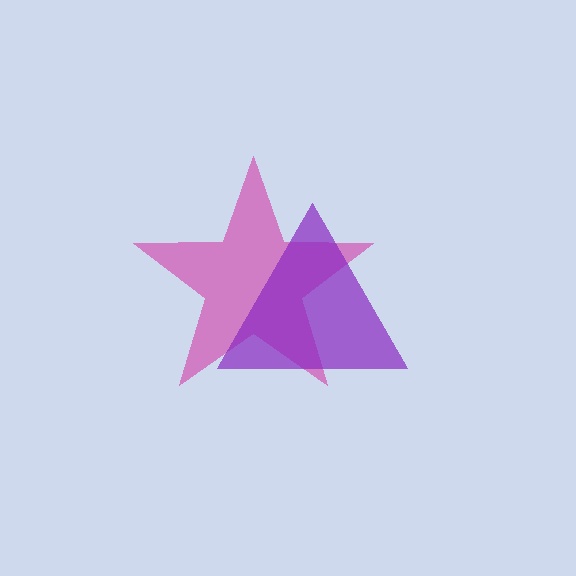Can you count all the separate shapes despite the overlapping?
Yes, there are 2 separate shapes.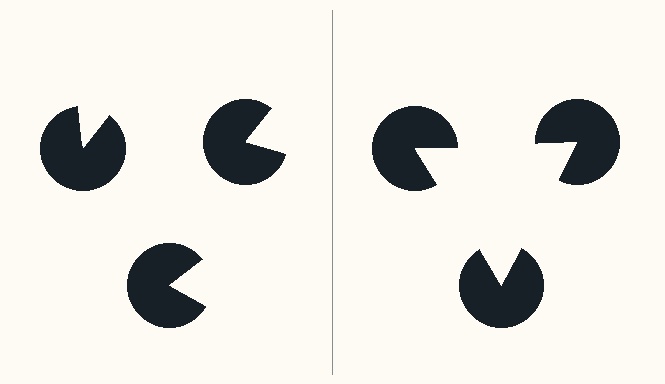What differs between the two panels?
The pac-man discs are positioned identically on both sides; only the wedge orientations differ. On the right they align to a triangle; on the left they are misaligned.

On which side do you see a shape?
An illusory triangle appears on the right side. On the left side the wedge cuts are rotated, so no coherent shape forms.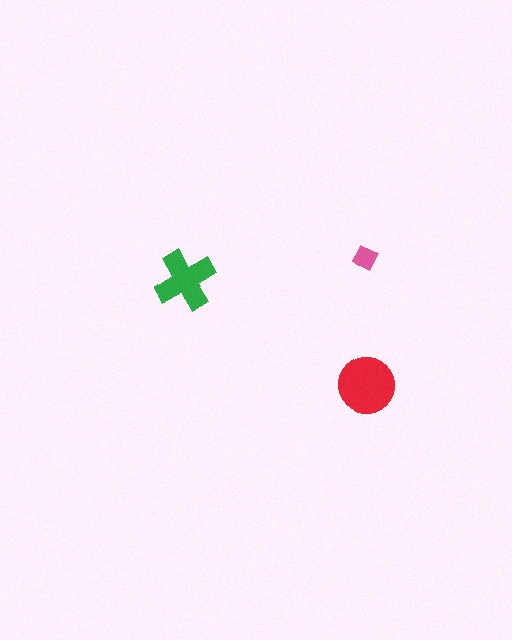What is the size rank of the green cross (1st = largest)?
2nd.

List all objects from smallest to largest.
The pink diamond, the green cross, the red circle.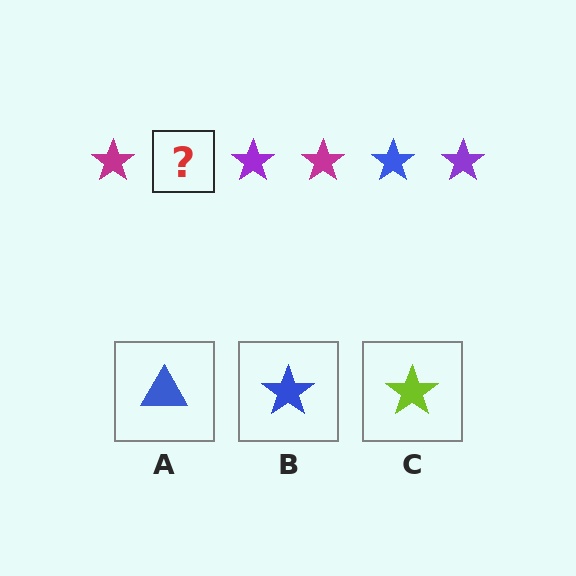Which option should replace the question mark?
Option B.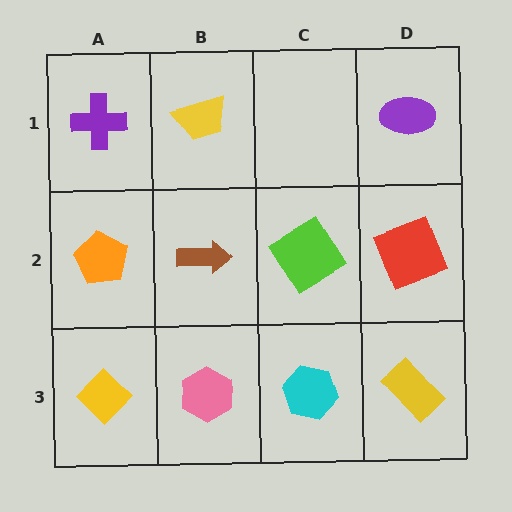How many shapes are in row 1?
3 shapes.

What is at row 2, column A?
An orange pentagon.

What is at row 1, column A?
A purple cross.